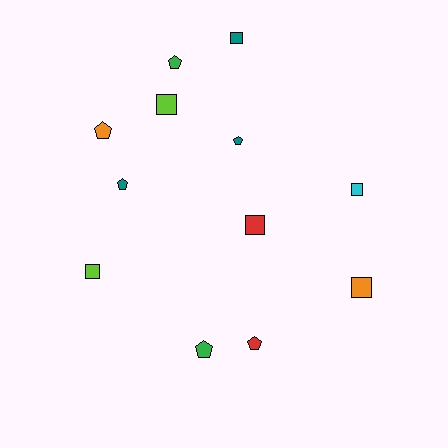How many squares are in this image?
There are 6 squares.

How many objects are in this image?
There are 12 objects.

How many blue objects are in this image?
There are no blue objects.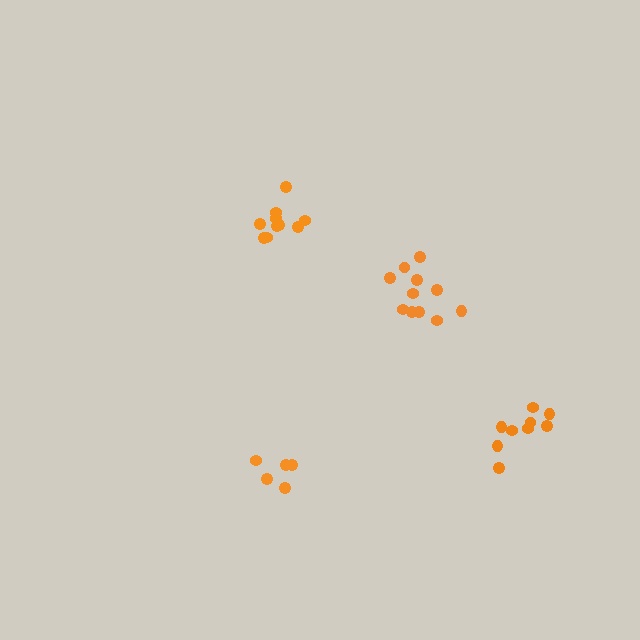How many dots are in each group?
Group 1: 11 dots, Group 2: 5 dots, Group 3: 9 dots, Group 4: 10 dots (35 total).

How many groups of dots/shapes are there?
There are 4 groups.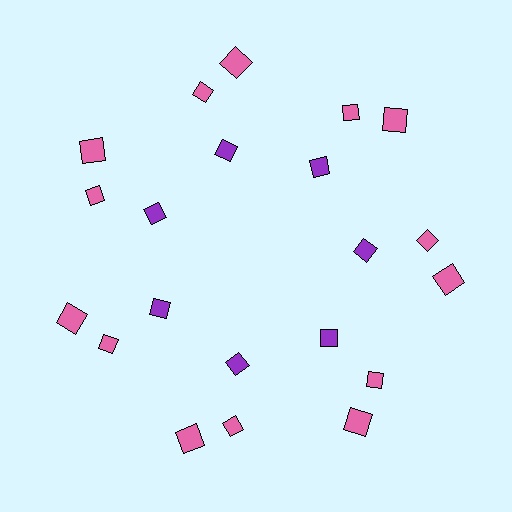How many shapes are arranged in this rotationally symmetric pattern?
There are 21 shapes, arranged in 7 groups of 3.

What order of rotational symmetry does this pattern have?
This pattern has 7-fold rotational symmetry.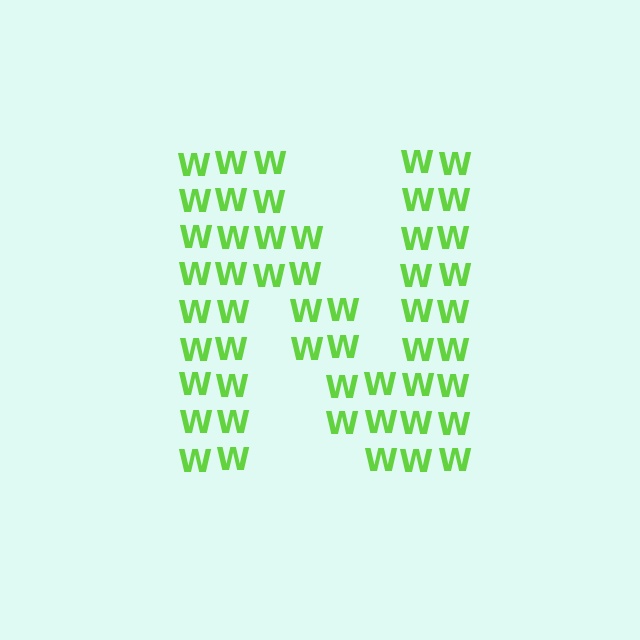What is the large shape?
The large shape is the letter N.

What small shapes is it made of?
It is made of small letter W's.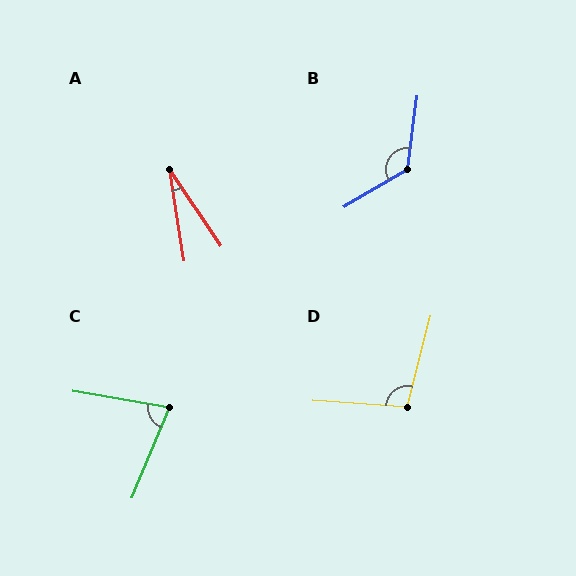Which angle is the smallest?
A, at approximately 25 degrees.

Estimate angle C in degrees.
Approximately 77 degrees.